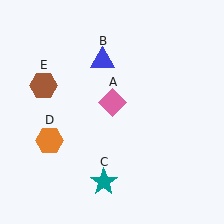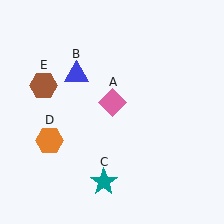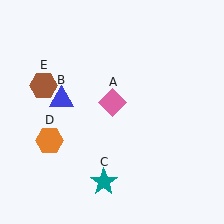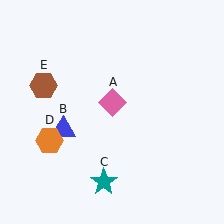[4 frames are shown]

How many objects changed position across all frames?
1 object changed position: blue triangle (object B).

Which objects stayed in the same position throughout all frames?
Pink diamond (object A) and teal star (object C) and orange hexagon (object D) and brown hexagon (object E) remained stationary.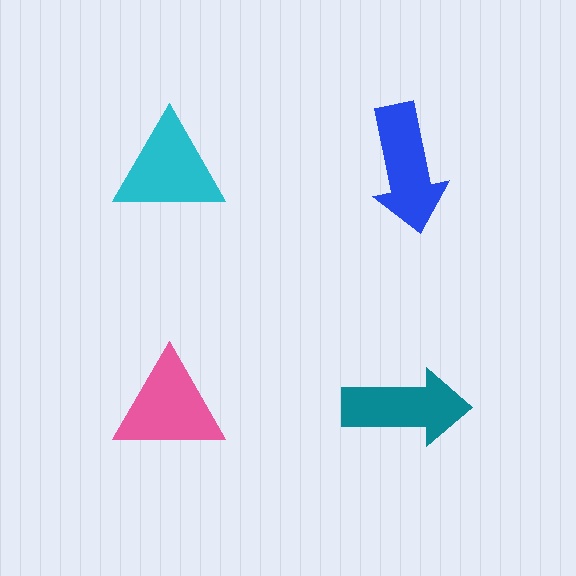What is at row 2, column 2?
A teal arrow.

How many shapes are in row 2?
2 shapes.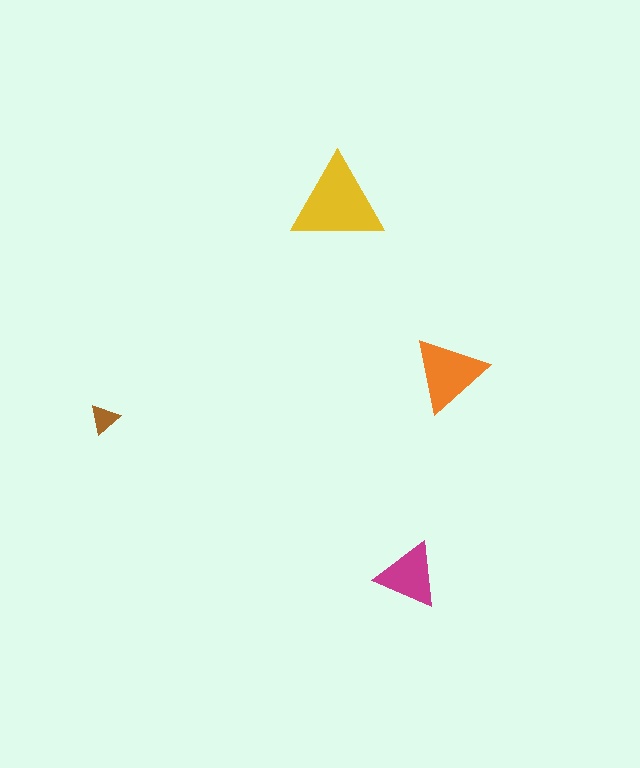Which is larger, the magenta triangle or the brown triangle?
The magenta one.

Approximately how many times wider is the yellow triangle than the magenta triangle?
About 1.5 times wider.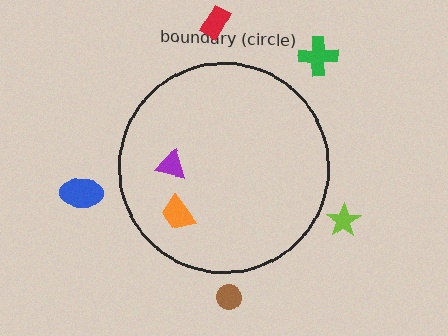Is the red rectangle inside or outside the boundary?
Outside.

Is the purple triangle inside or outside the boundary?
Inside.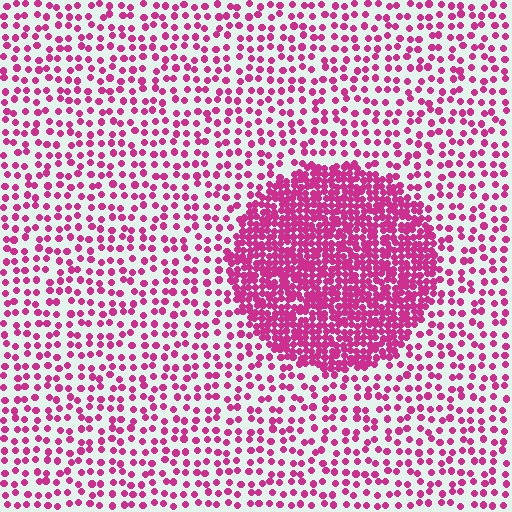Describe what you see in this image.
The image contains small magenta elements arranged at two different densities. A circle-shaped region is visible where the elements are more densely packed than the surrounding area.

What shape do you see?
I see a circle.